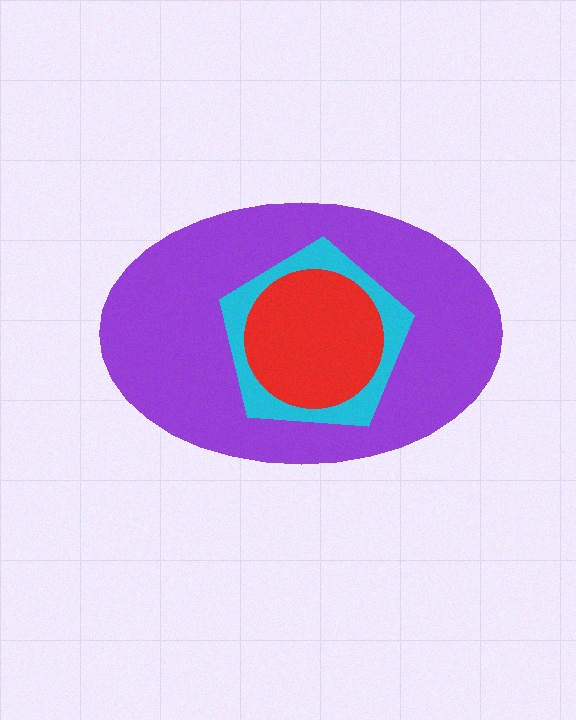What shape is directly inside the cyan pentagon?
The red circle.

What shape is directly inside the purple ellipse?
The cyan pentagon.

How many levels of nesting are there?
3.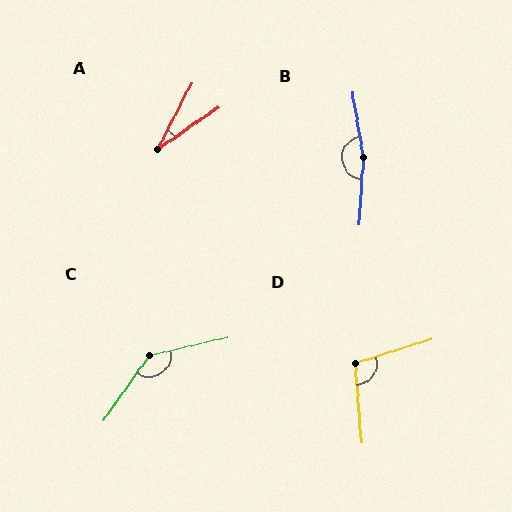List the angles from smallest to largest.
A (28°), D (103°), C (138°), B (167°).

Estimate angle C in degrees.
Approximately 138 degrees.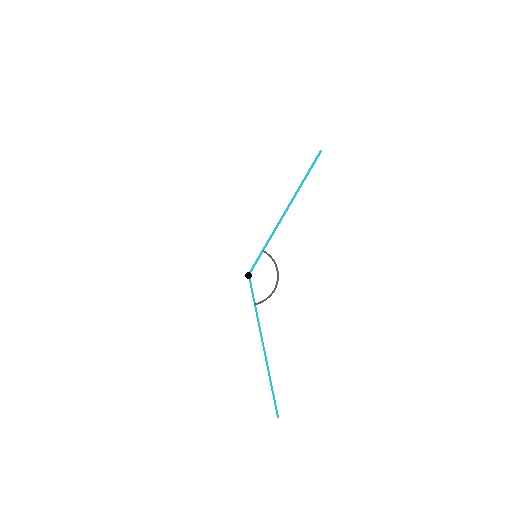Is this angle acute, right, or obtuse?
It is obtuse.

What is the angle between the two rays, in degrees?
Approximately 138 degrees.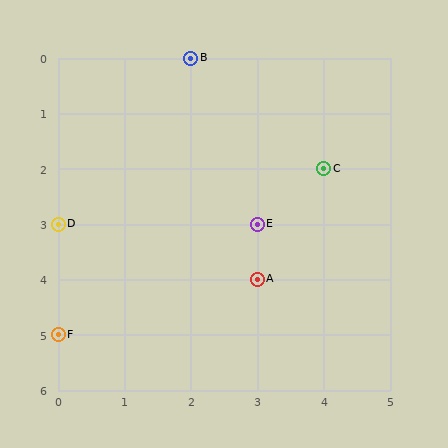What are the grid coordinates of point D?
Point D is at grid coordinates (0, 3).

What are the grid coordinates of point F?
Point F is at grid coordinates (0, 5).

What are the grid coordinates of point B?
Point B is at grid coordinates (2, 0).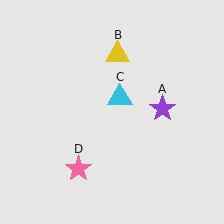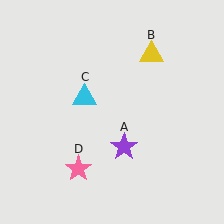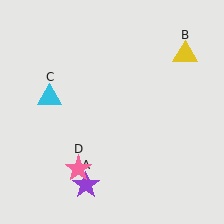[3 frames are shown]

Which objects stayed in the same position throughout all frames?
Pink star (object D) remained stationary.